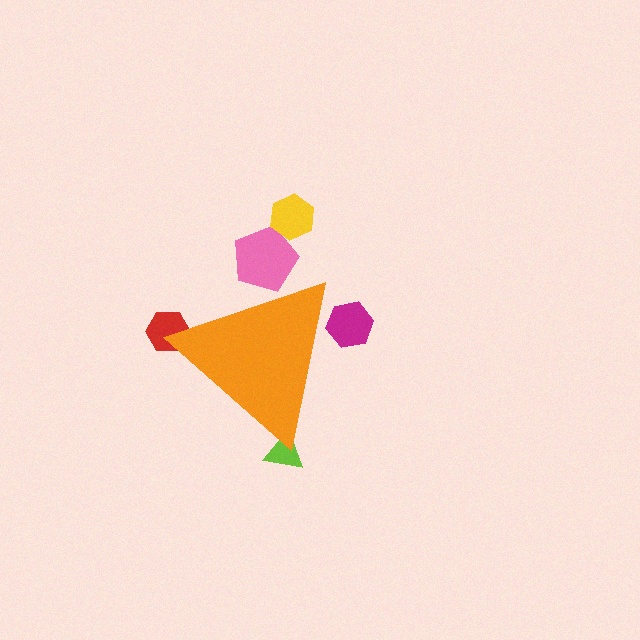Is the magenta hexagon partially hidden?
Yes, the magenta hexagon is partially hidden behind the orange triangle.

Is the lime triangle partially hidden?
Yes, the lime triangle is partially hidden behind the orange triangle.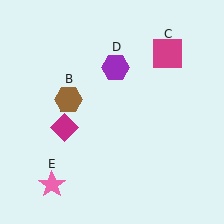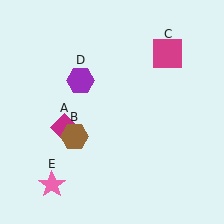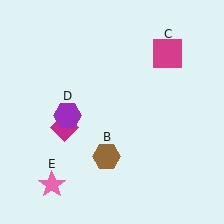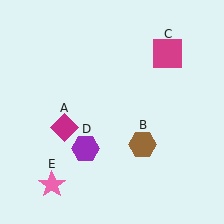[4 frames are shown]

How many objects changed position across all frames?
2 objects changed position: brown hexagon (object B), purple hexagon (object D).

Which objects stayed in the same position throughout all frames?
Magenta diamond (object A) and magenta square (object C) and pink star (object E) remained stationary.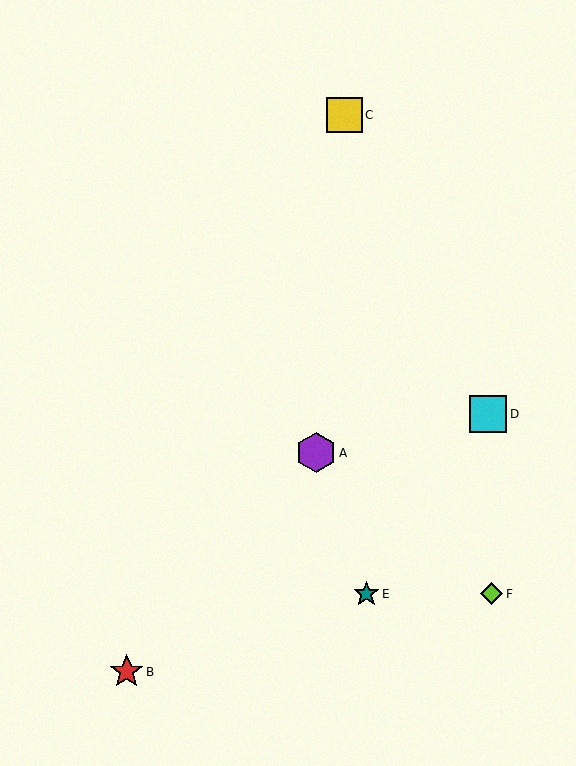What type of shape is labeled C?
Shape C is a yellow square.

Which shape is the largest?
The purple hexagon (labeled A) is the largest.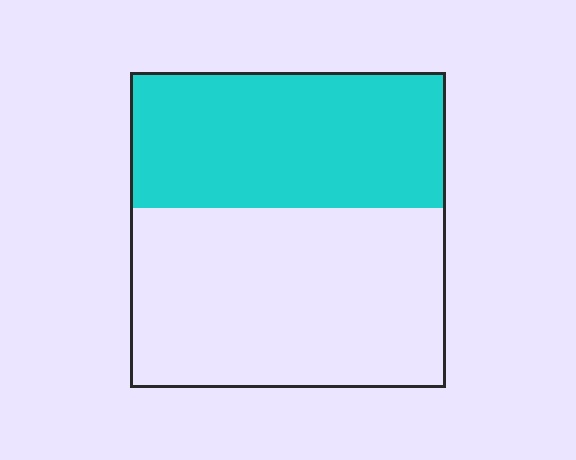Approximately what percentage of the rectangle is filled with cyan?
Approximately 45%.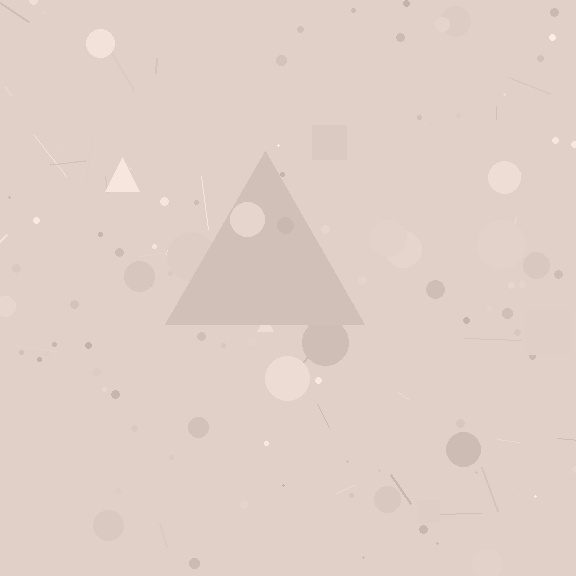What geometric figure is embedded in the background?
A triangle is embedded in the background.